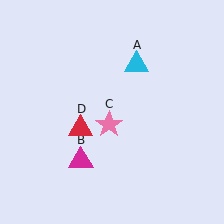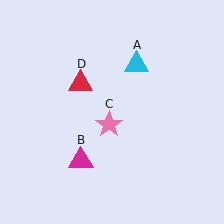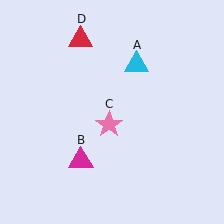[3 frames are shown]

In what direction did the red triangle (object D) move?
The red triangle (object D) moved up.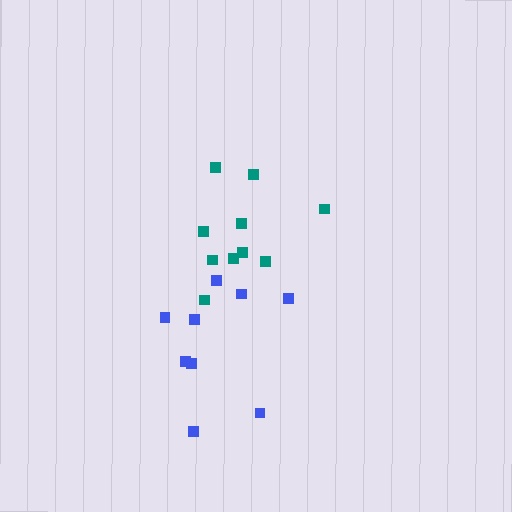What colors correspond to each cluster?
The clusters are colored: teal, blue.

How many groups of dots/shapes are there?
There are 2 groups.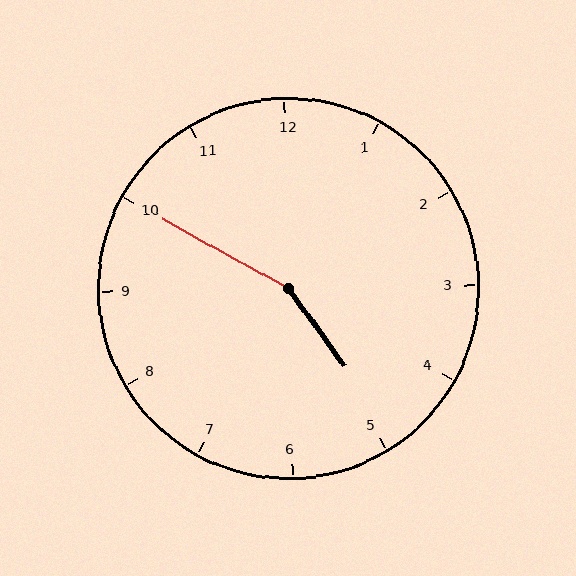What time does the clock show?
4:50.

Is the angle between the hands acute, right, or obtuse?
It is obtuse.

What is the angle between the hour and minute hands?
Approximately 155 degrees.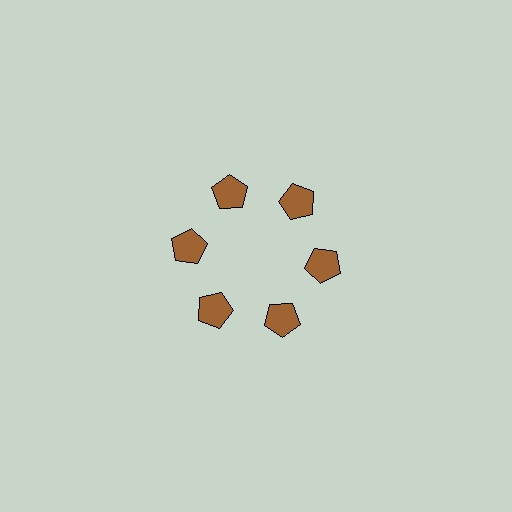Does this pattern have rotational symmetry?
Yes, this pattern has 6-fold rotational symmetry. It looks the same after rotating 60 degrees around the center.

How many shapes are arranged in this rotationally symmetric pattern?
There are 6 shapes, arranged in 6 groups of 1.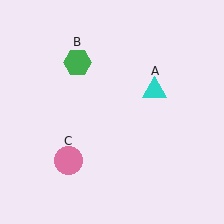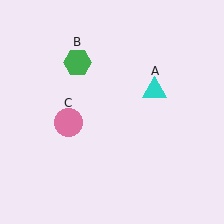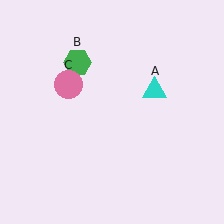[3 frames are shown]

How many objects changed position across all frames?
1 object changed position: pink circle (object C).